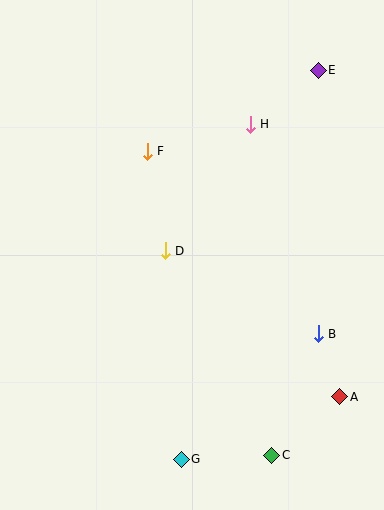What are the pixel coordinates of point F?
Point F is at (147, 151).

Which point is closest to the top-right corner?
Point E is closest to the top-right corner.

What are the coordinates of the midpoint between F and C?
The midpoint between F and C is at (210, 303).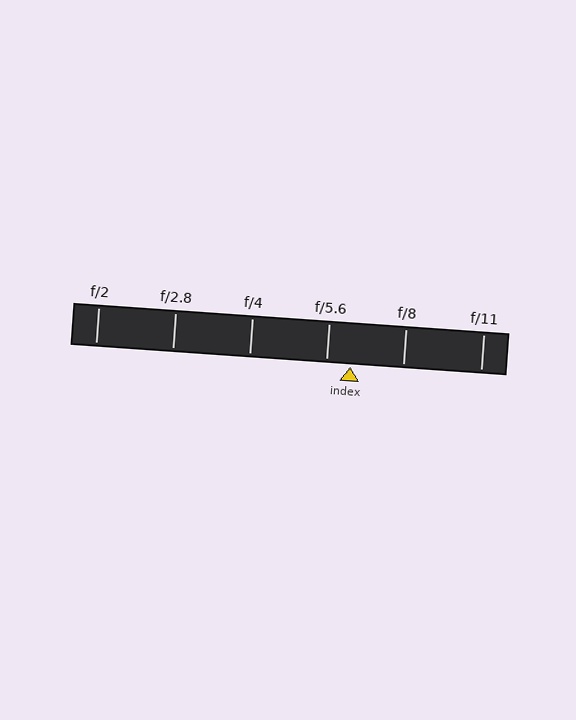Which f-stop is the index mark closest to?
The index mark is closest to f/5.6.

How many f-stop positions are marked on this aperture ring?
There are 6 f-stop positions marked.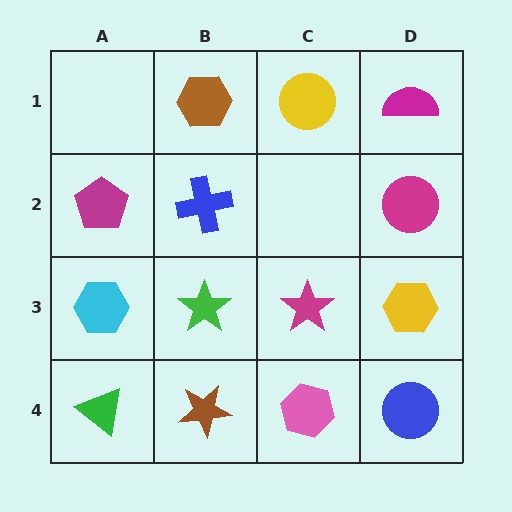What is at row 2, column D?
A magenta circle.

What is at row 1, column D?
A magenta semicircle.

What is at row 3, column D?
A yellow hexagon.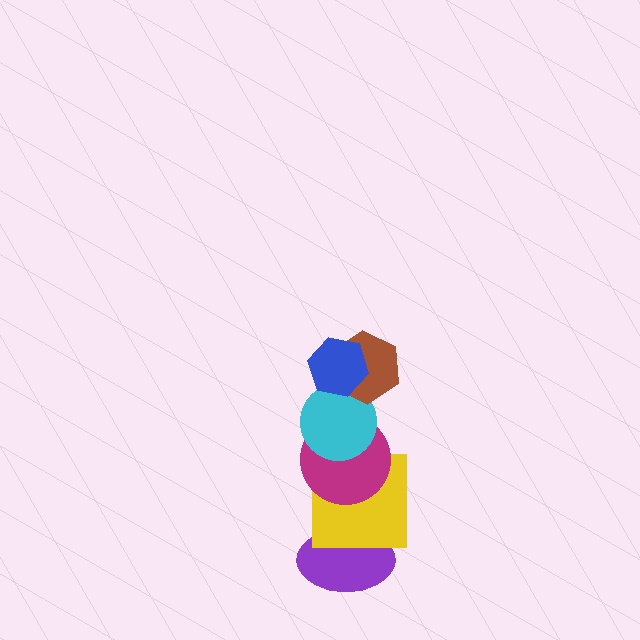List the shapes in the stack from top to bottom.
From top to bottom: the blue hexagon, the brown hexagon, the cyan circle, the magenta circle, the yellow square, the purple ellipse.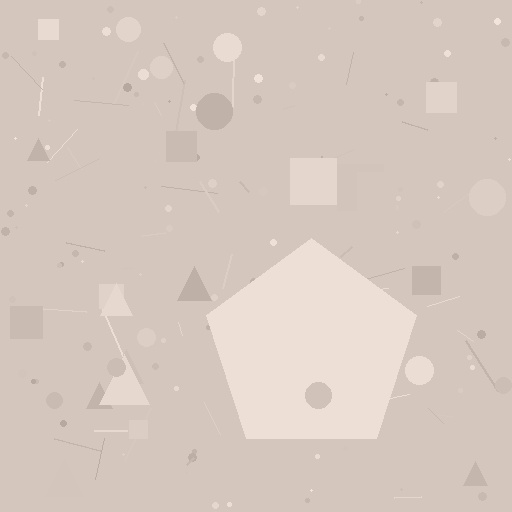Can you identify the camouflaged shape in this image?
The camouflaged shape is a pentagon.